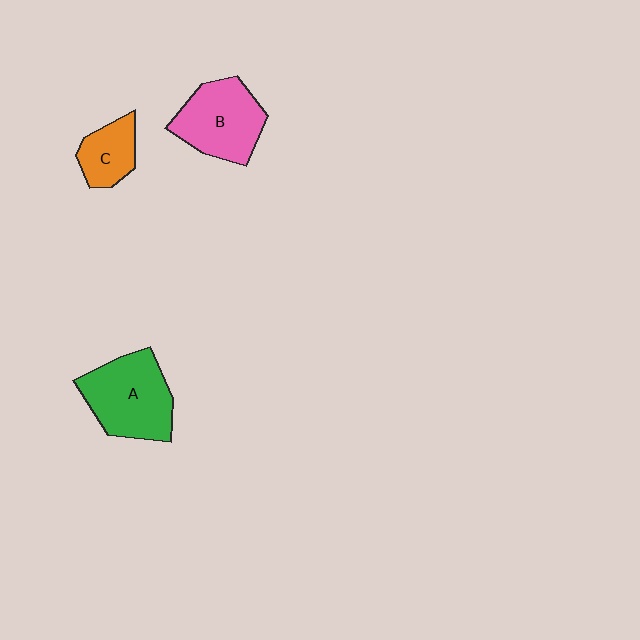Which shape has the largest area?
Shape A (green).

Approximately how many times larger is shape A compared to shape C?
Approximately 2.0 times.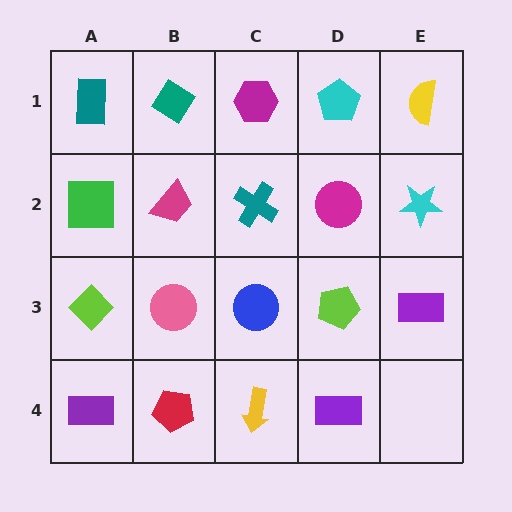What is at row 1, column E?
A yellow semicircle.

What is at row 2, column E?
A cyan star.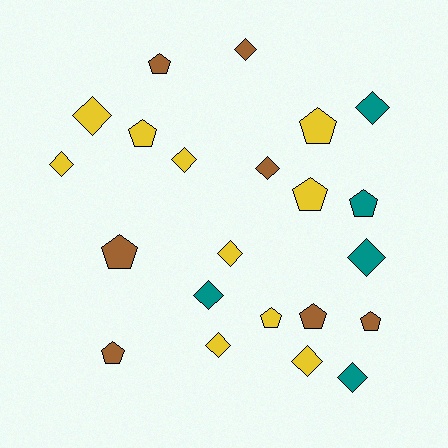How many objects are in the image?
There are 22 objects.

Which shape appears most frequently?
Diamond, with 12 objects.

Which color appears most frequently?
Yellow, with 10 objects.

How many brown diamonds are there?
There are 2 brown diamonds.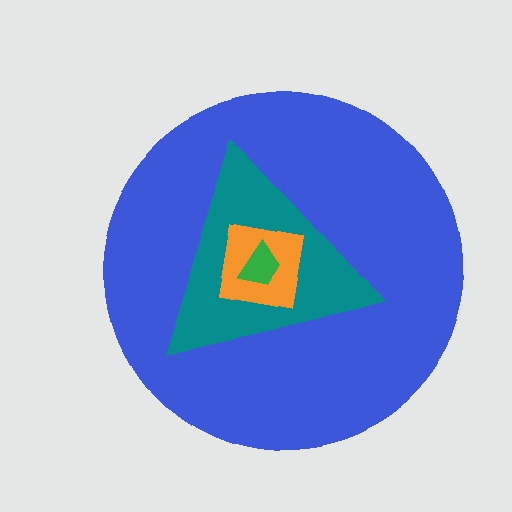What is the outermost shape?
The blue circle.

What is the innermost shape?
The green trapezoid.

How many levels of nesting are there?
4.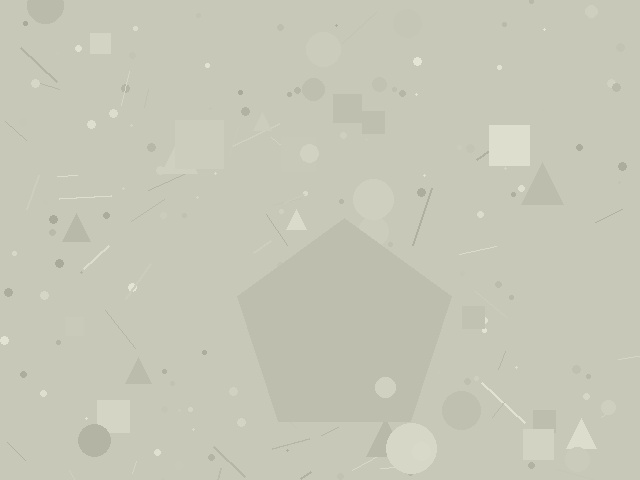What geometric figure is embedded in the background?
A pentagon is embedded in the background.